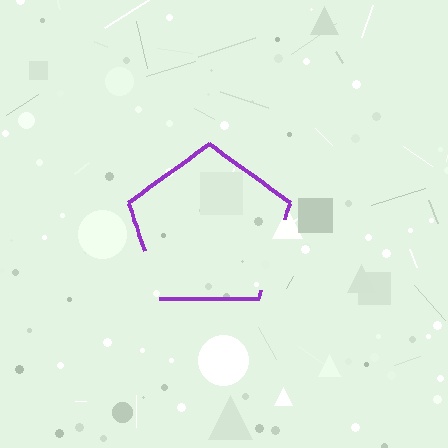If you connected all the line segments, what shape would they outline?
They would outline a pentagon.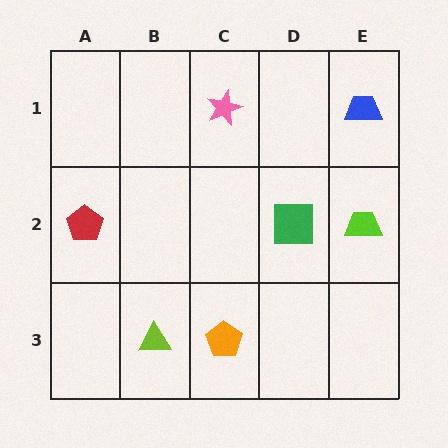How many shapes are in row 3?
2 shapes.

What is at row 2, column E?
A lime trapezoid.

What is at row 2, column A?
A red pentagon.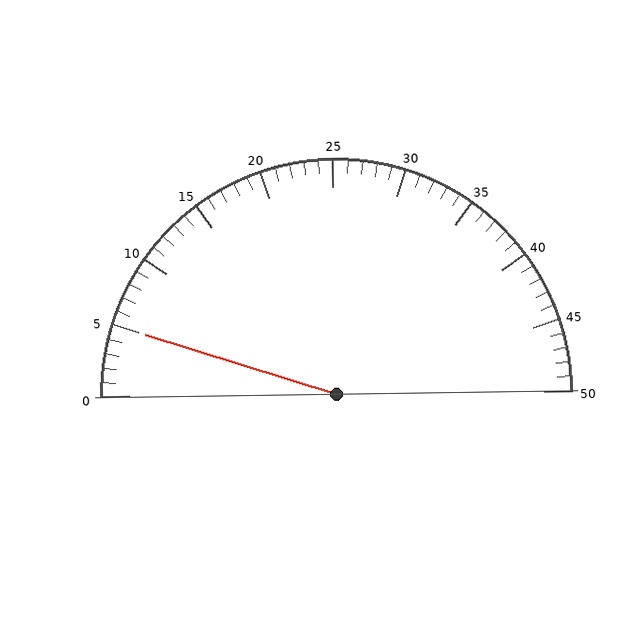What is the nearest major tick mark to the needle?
The nearest major tick mark is 5.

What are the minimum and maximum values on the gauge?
The gauge ranges from 0 to 50.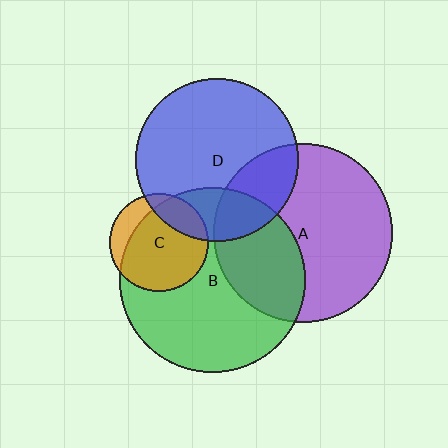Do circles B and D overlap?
Yes.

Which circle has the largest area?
Circle B (green).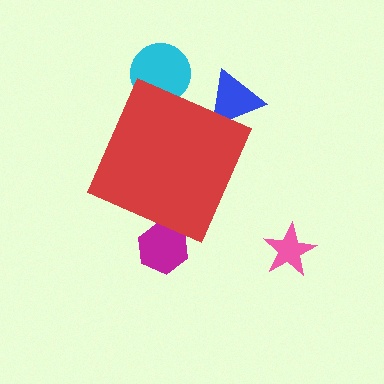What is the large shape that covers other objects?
A red diamond.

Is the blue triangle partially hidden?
Yes, the blue triangle is partially hidden behind the red diamond.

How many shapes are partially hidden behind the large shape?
3 shapes are partially hidden.